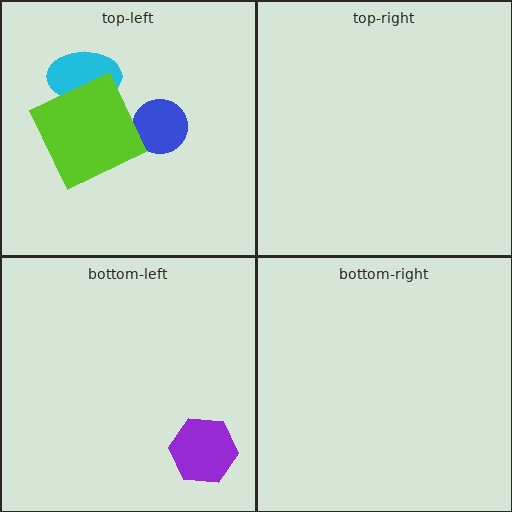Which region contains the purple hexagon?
The bottom-left region.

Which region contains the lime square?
The top-left region.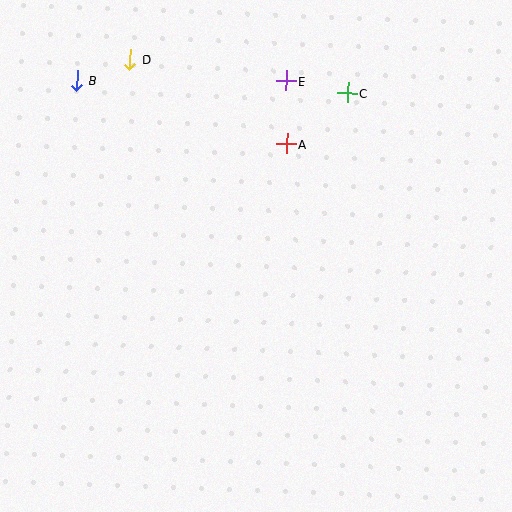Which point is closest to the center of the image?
Point A at (287, 144) is closest to the center.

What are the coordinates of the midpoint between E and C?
The midpoint between E and C is at (317, 87).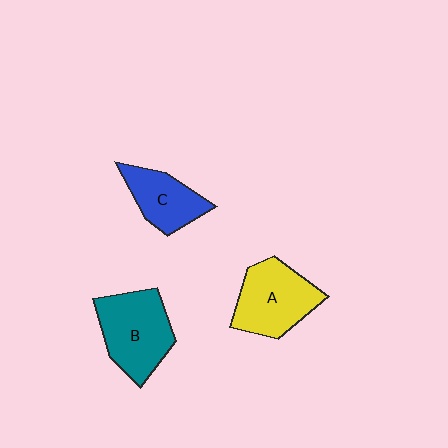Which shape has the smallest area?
Shape C (blue).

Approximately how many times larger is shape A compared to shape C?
Approximately 1.4 times.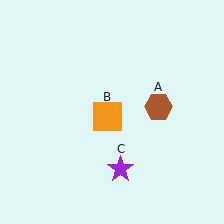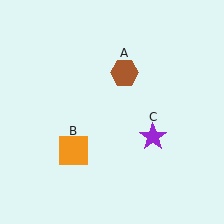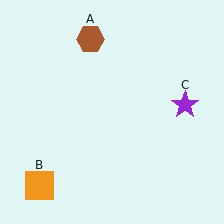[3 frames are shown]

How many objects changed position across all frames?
3 objects changed position: brown hexagon (object A), orange square (object B), purple star (object C).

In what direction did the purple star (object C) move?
The purple star (object C) moved up and to the right.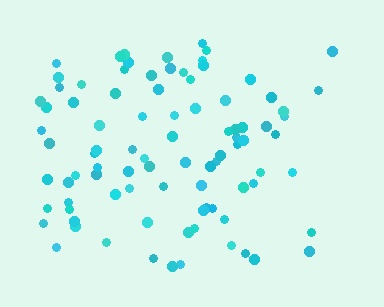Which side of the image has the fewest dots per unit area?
The right.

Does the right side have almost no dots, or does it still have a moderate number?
Still a moderate number, just noticeably fewer than the left.